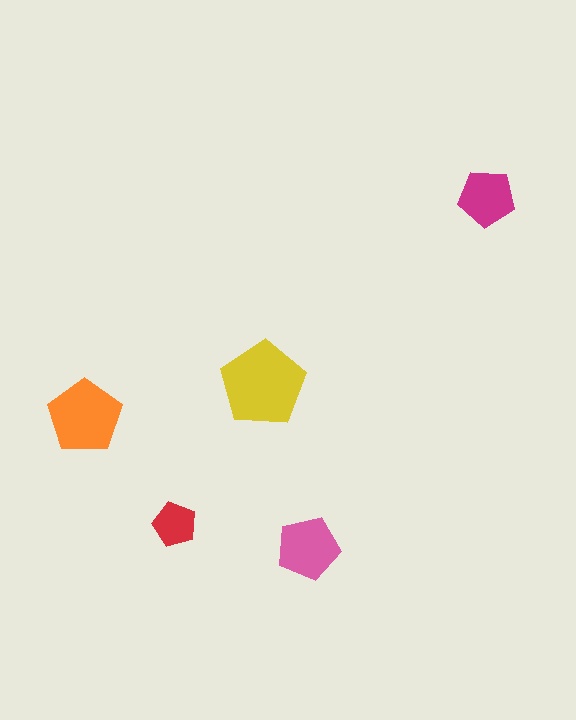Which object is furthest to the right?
The magenta pentagon is rightmost.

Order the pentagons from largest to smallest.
the yellow one, the orange one, the pink one, the magenta one, the red one.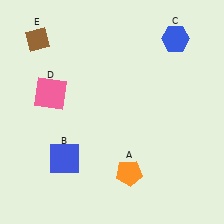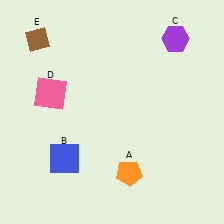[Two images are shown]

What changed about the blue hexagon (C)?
In Image 1, C is blue. In Image 2, it changed to purple.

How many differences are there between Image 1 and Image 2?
There is 1 difference between the two images.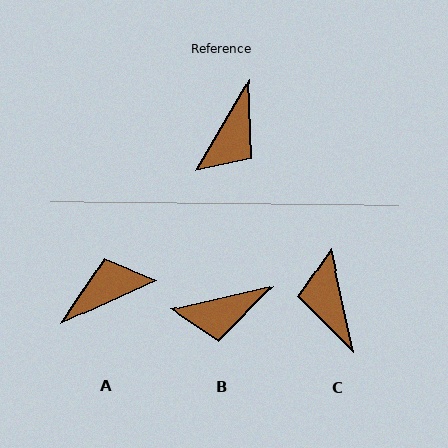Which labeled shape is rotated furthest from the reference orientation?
A, about 145 degrees away.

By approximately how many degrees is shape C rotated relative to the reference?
Approximately 137 degrees clockwise.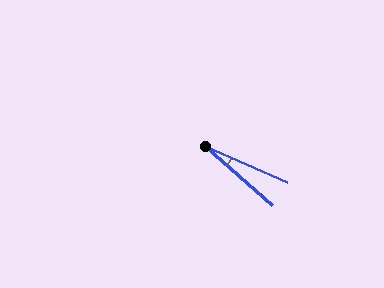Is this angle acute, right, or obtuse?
It is acute.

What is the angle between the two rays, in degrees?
Approximately 17 degrees.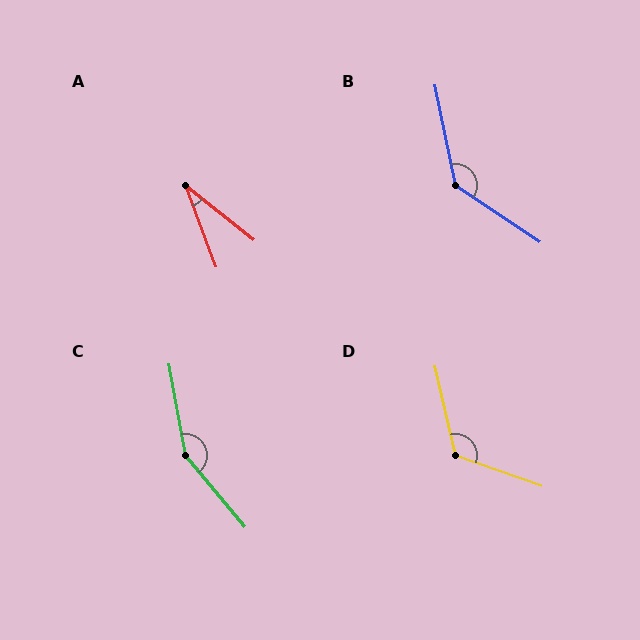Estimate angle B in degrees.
Approximately 135 degrees.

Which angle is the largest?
C, at approximately 151 degrees.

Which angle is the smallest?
A, at approximately 31 degrees.